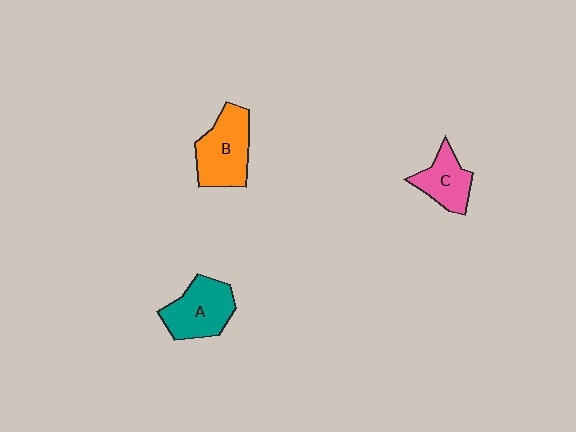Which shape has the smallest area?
Shape C (pink).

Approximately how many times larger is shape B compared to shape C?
Approximately 1.5 times.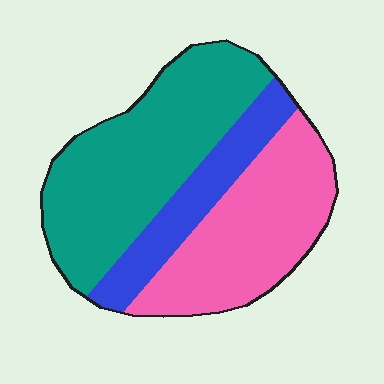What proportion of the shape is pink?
Pink takes up about three eighths (3/8) of the shape.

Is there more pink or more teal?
Teal.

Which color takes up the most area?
Teal, at roughly 45%.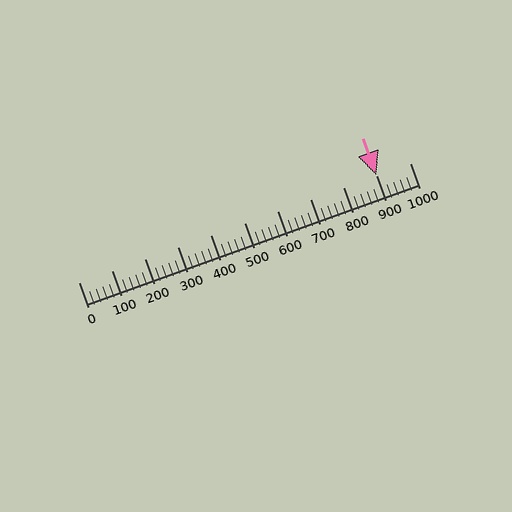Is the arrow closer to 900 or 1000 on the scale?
The arrow is closer to 900.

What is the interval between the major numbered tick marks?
The major tick marks are spaced 100 units apart.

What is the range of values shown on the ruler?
The ruler shows values from 0 to 1000.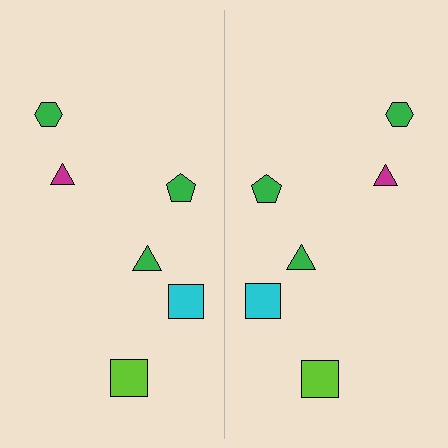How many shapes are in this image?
There are 12 shapes in this image.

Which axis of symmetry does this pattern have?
The pattern has a vertical axis of symmetry running through the center of the image.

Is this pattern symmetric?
Yes, this pattern has bilateral (reflection) symmetry.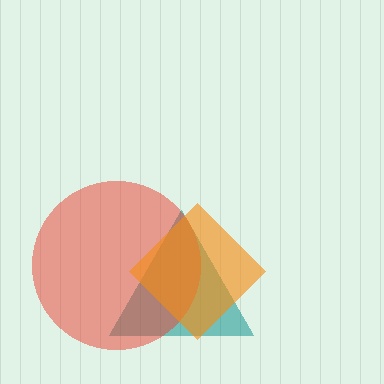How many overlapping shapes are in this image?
There are 3 overlapping shapes in the image.